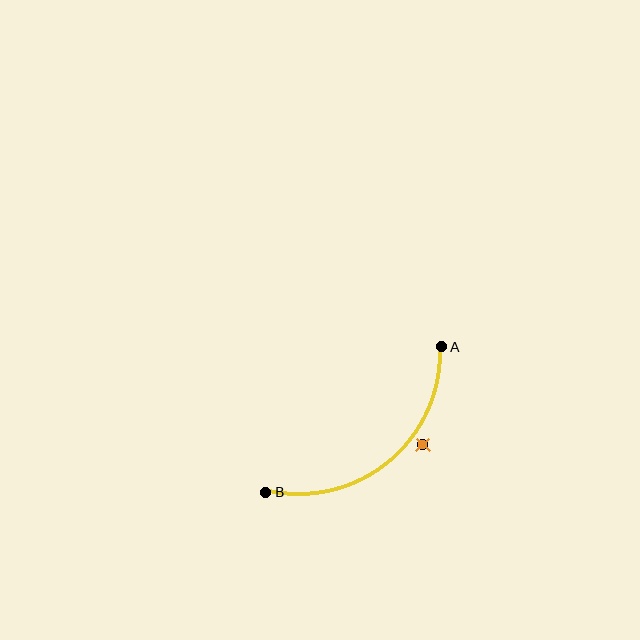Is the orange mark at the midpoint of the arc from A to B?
No — the orange mark does not lie on the arc at all. It sits slightly outside the curve.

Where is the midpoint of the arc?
The arc midpoint is the point on the curve farthest from the straight line joining A and B. It sits below and to the right of that line.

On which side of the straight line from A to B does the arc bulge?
The arc bulges below and to the right of the straight line connecting A and B.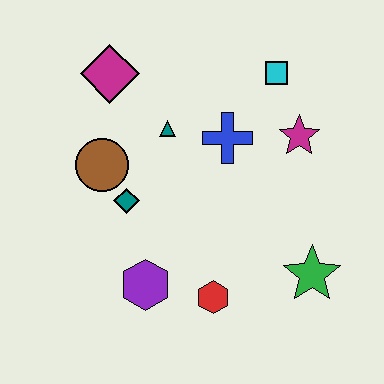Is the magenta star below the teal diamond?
No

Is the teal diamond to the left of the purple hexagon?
Yes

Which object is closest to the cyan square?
The magenta star is closest to the cyan square.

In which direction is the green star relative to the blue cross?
The green star is below the blue cross.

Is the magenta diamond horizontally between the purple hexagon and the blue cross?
No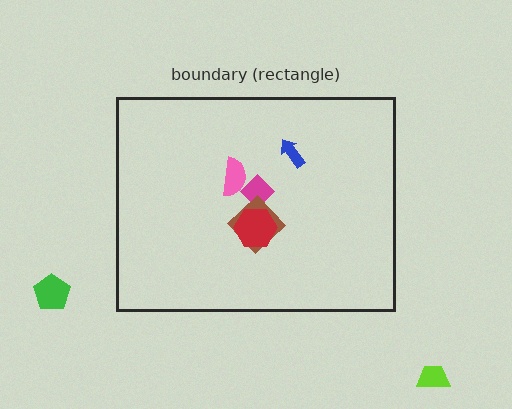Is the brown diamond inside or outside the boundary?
Inside.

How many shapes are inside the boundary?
5 inside, 2 outside.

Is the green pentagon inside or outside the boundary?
Outside.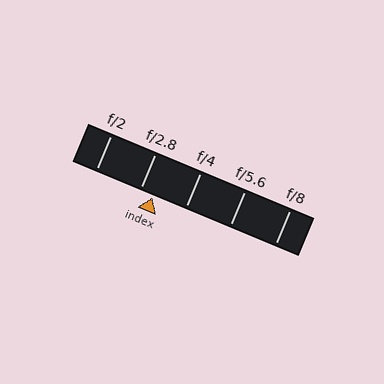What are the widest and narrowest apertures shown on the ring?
The widest aperture shown is f/2 and the narrowest is f/8.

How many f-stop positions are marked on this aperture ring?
There are 5 f-stop positions marked.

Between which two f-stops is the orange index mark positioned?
The index mark is between f/2.8 and f/4.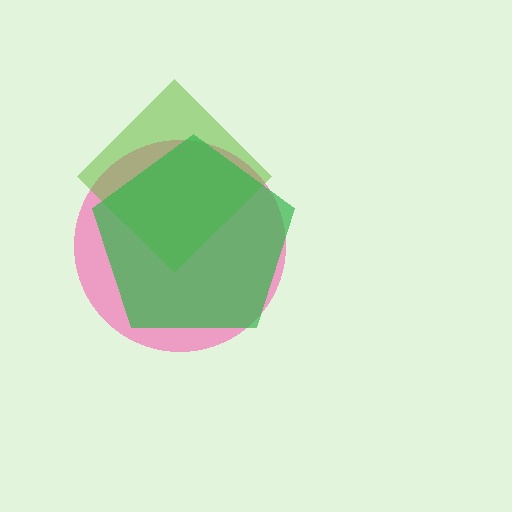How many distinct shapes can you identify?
There are 3 distinct shapes: a pink circle, a lime diamond, a green pentagon.